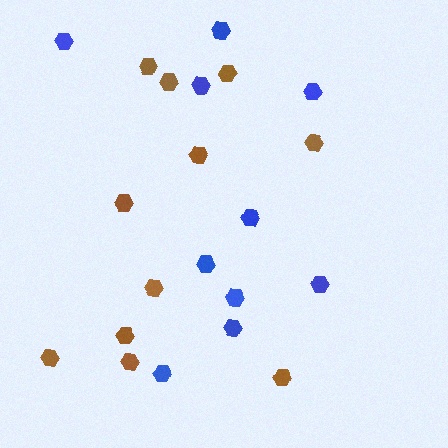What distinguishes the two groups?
There are 2 groups: one group of blue hexagons (10) and one group of brown hexagons (11).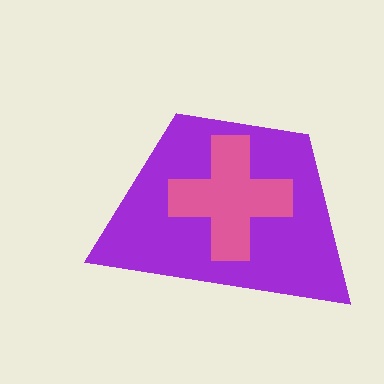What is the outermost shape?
The purple trapezoid.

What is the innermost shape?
The pink cross.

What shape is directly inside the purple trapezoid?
The pink cross.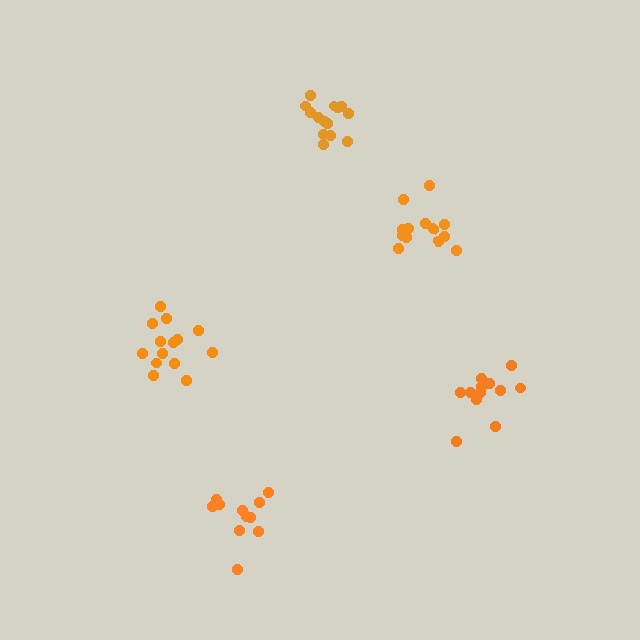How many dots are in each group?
Group 1: 13 dots, Group 2: 11 dots, Group 3: 14 dots, Group 4: 13 dots, Group 5: 14 dots (65 total).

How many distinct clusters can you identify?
There are 5 distinct clusters.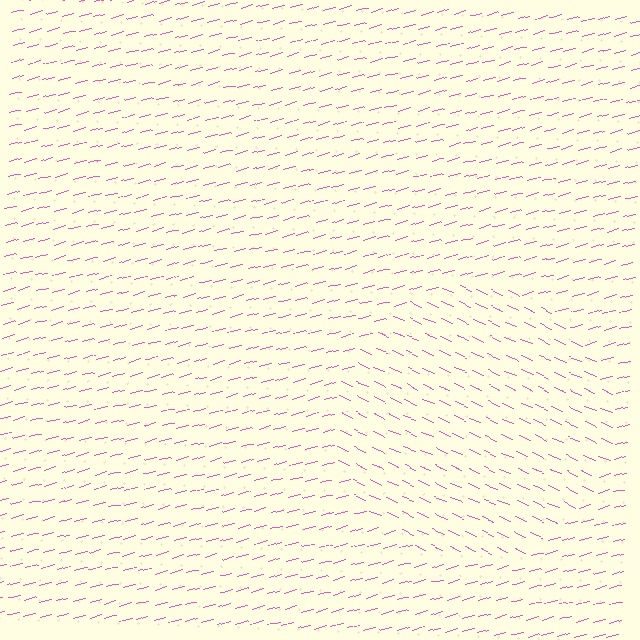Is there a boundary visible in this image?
Yes, there is a texture boundary formed by a change in line orientation.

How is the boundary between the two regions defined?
The boundary is defined purely by a change in line orientation (approximately 39 degrees difference). All lines are the same color and thickness.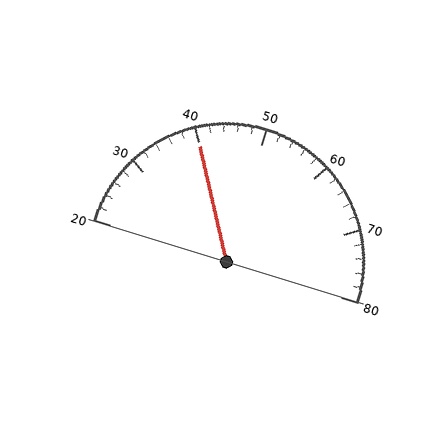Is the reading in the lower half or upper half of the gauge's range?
The reading is in the lower half of the range (20 to 80).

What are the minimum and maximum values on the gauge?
The gauge ranges from 20 to 80.